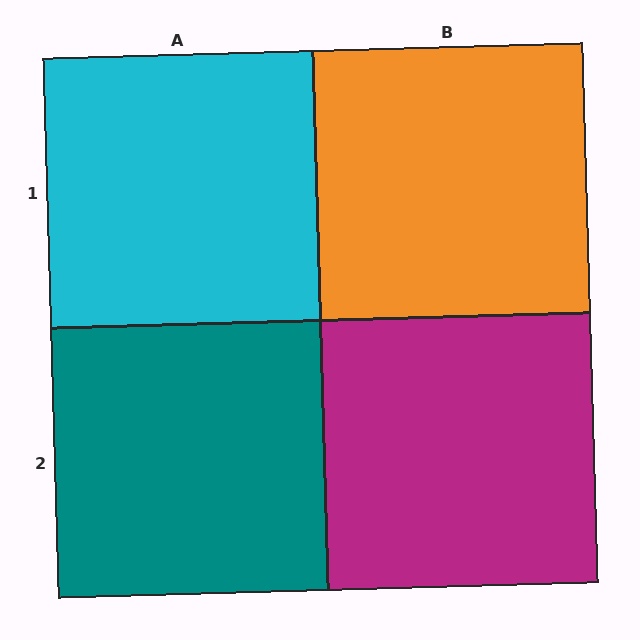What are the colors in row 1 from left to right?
Cyan, orange.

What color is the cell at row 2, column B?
Magenta.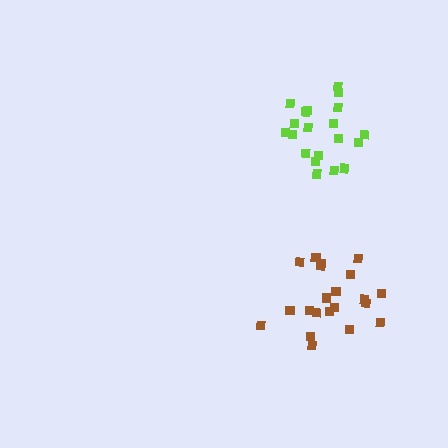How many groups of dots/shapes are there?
There are 2 groups.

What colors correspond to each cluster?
The clusters are colored: brown, lime.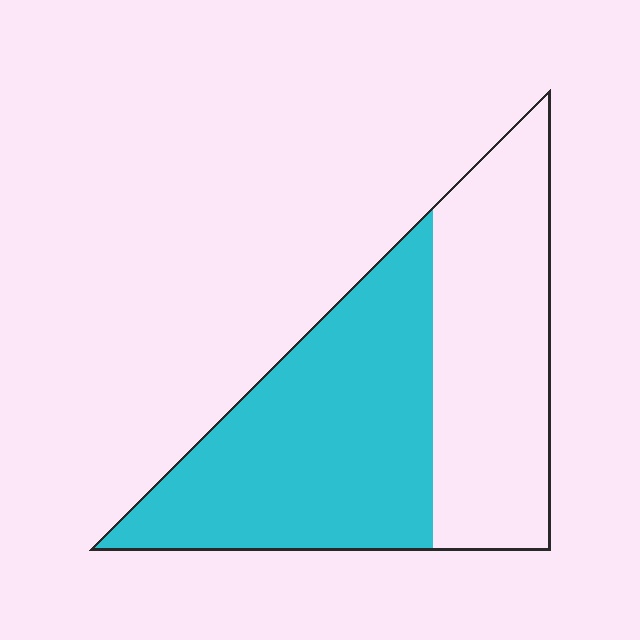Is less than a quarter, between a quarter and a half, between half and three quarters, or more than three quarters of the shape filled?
Between half and three quarters.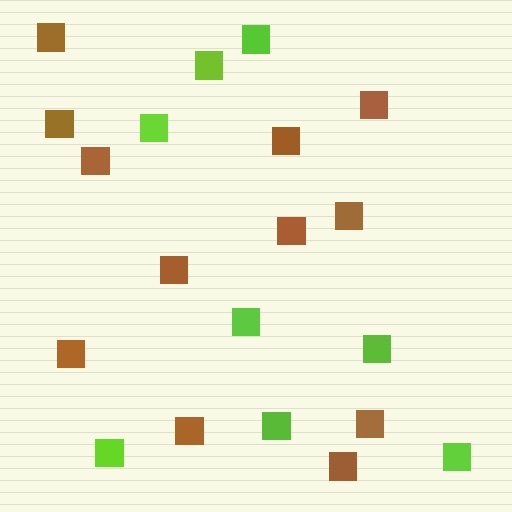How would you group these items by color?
There are 2 groups: one group of brown squares (12) and one group of lime squares (8).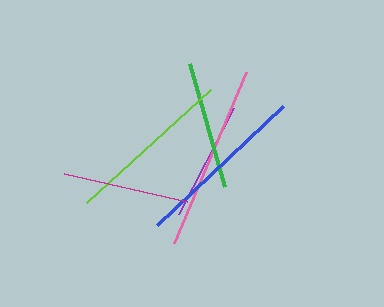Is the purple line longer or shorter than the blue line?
The blue line is longer than the purple line.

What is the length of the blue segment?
The blue segment is approximately 173 pixels long.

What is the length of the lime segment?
The lime segment is approximately 167 pixels long.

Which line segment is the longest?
The pink line is the longest at approximately 186 pixels.